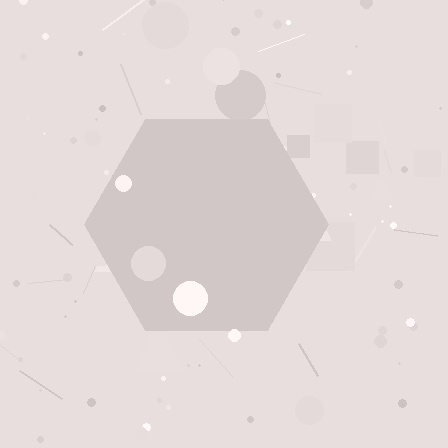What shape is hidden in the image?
A hexagon is hidden in the image.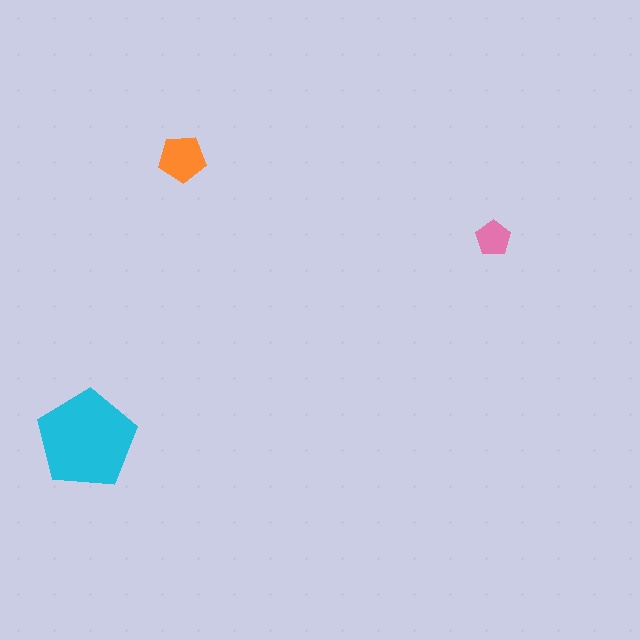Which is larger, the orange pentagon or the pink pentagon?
The orange one.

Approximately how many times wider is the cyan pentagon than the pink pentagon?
About 3 times wider.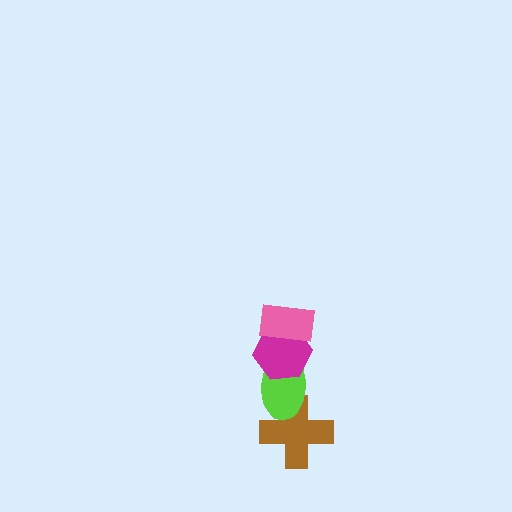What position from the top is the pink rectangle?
The pink rectangle is 1st from the top.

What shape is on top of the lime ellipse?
The magenta hexagon is on top of the lime ellipse.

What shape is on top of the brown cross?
The lime ellipse is on top of the brown cross.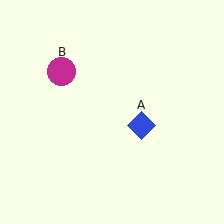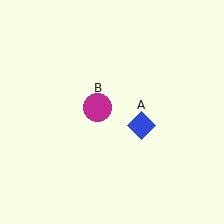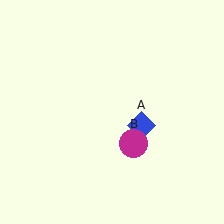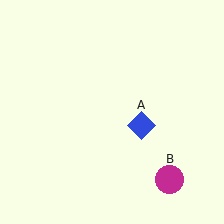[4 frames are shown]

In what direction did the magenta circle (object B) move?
The magenta circle (object B) moved down and to the right.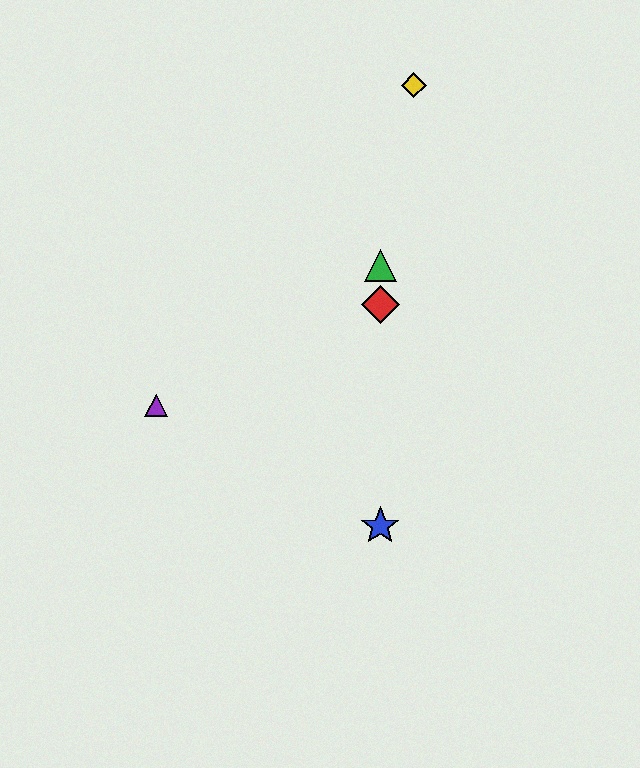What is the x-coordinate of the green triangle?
The green triangle is at x≈380.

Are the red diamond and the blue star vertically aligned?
Yes, both are at x≈380.